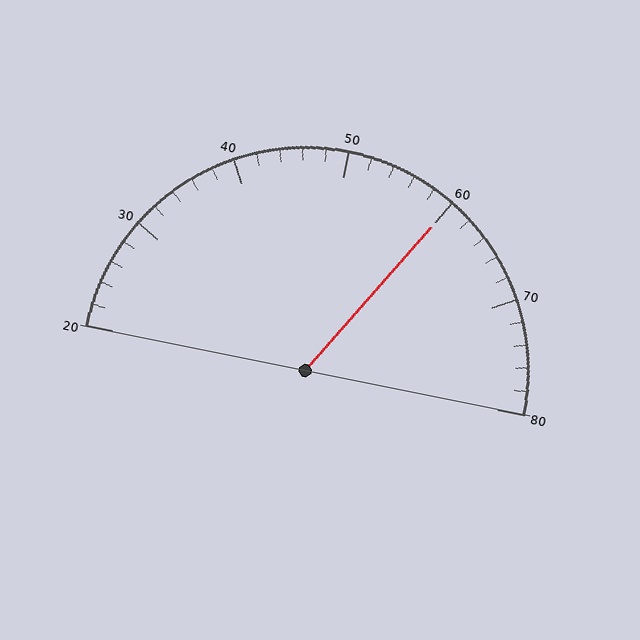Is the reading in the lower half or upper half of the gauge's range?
The reading is in the upper half of the range (20 to 80).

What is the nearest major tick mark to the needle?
The nearest major tick mark is 60.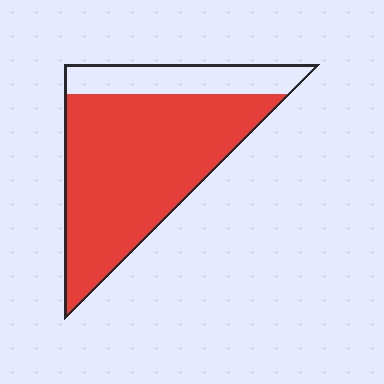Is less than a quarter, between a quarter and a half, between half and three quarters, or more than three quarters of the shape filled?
More than three quarters.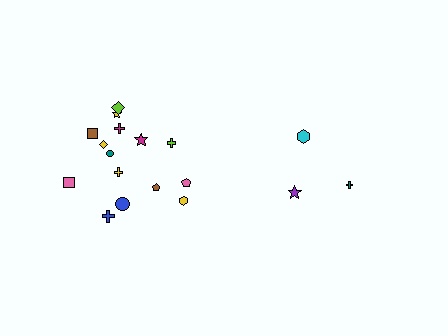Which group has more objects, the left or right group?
The left group.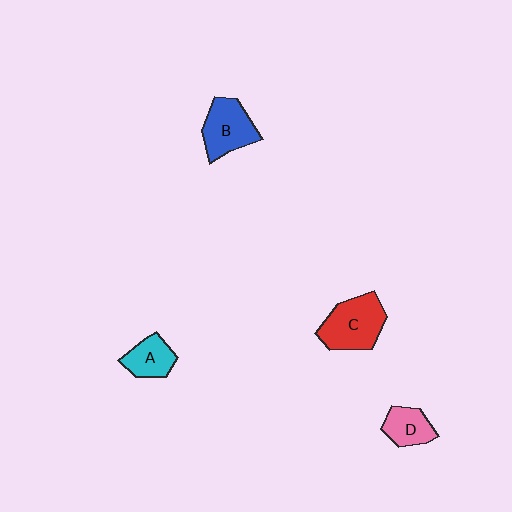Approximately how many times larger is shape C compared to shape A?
Approximately 1.7 times.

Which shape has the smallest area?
Shape D (pink).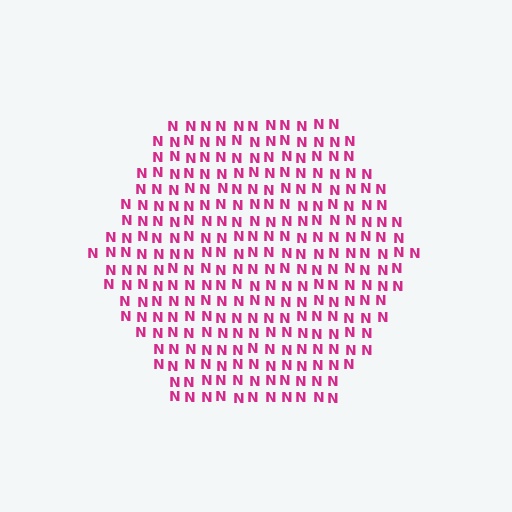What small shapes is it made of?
It is made of small letter N's.